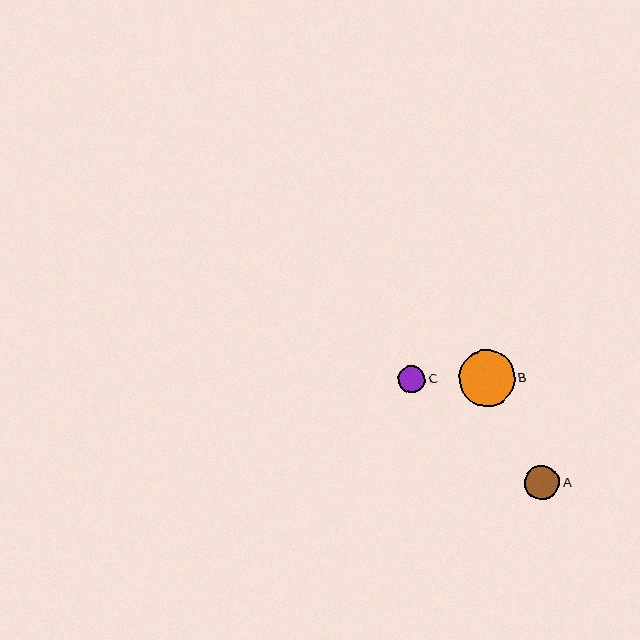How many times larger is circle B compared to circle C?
Circle B is approximately 2.1 times the size of circle C.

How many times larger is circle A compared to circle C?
Circle A is approximately 1.3 times the size of circle C.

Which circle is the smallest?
Circle C is the smallest with a size of approximately 27 pixels.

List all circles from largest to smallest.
From largest to smallest: B, A, C.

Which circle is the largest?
Circle B is the largest with a size of approximately 56 pixels.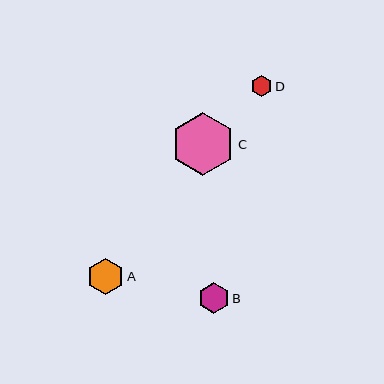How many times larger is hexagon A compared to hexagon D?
Hexagon A is approximately 1.8 times the size of hexagon D.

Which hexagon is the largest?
Hexagon C is the largest with a size of approximately 64 pixels.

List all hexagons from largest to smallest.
From largest to smallest: C, A, B, D.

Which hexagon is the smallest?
Hexagon D is the smallest with a size of approximately 21 pixels.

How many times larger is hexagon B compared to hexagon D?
Hexagon B is approximately 1.5 times the size of hexagon D.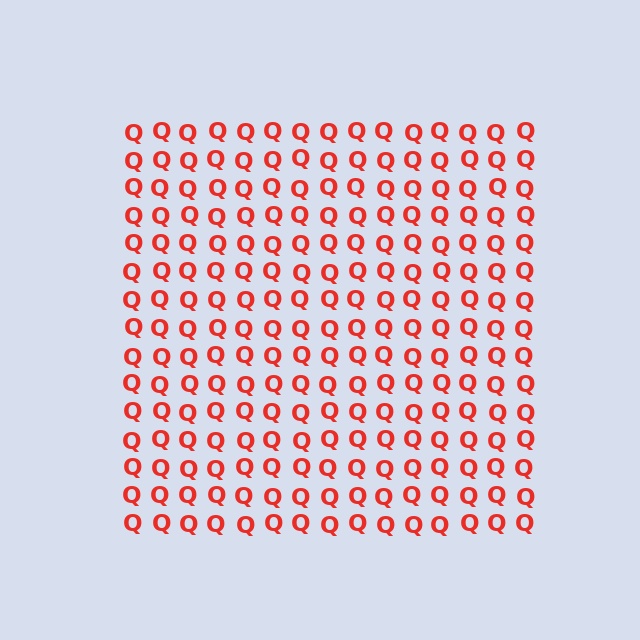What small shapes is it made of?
It is made of small letter Q's.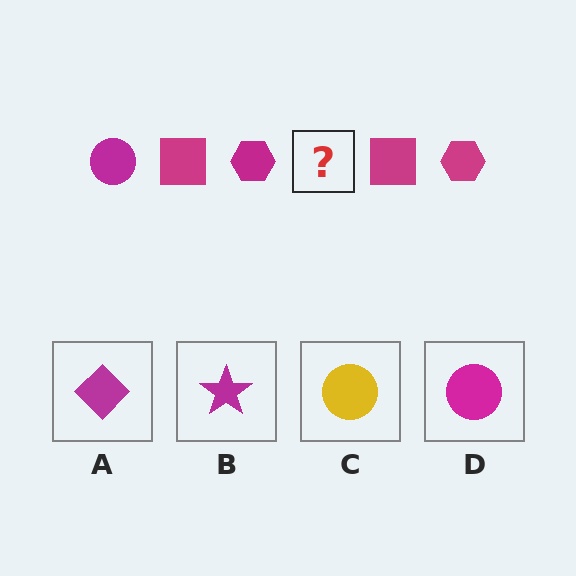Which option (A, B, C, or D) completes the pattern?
D.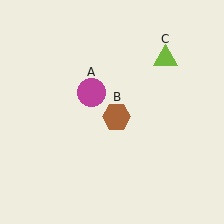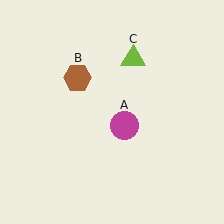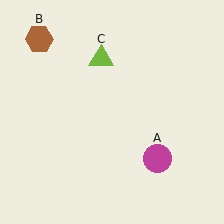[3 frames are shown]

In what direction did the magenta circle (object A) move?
The magenta circle (object A) moved down and to the right.